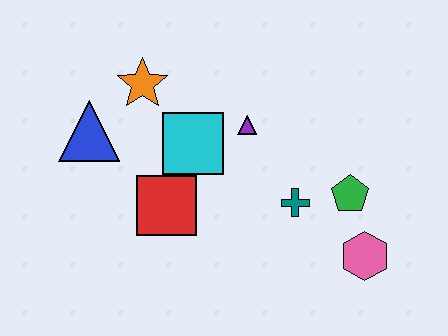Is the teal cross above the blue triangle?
No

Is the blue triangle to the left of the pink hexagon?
Yes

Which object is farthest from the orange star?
The pink hexagon is farthest from the orange star.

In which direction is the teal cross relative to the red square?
The teal cross is to the right of the red square.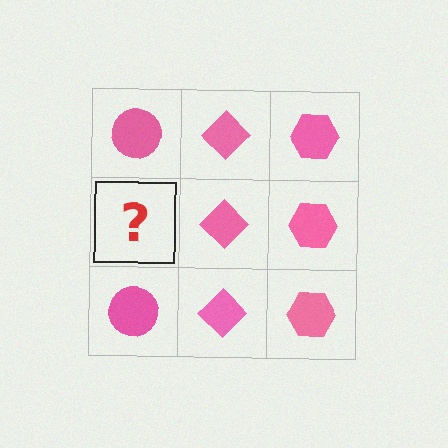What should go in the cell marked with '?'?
The missing cell should contain a pink circle.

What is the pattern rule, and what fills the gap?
The rule is that each column has a consistent shape. The gap should be filled with a pink circle.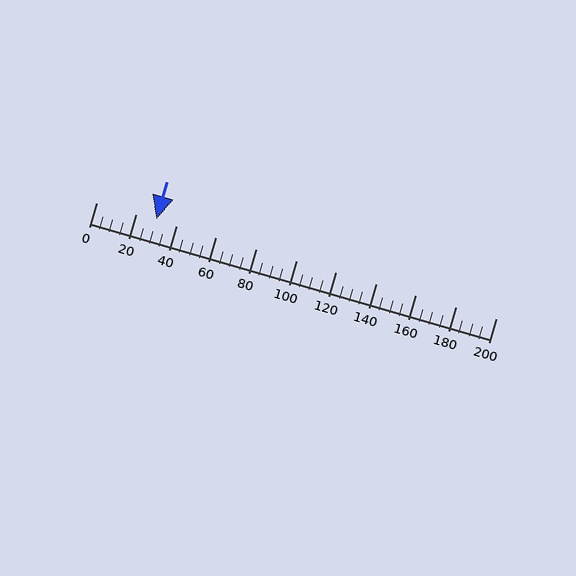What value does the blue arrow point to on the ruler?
The blue arrow points to approximately 30.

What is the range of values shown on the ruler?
The ruler shows values from 0 to 200.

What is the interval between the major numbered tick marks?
The major tick marks are spaced 20 units apart.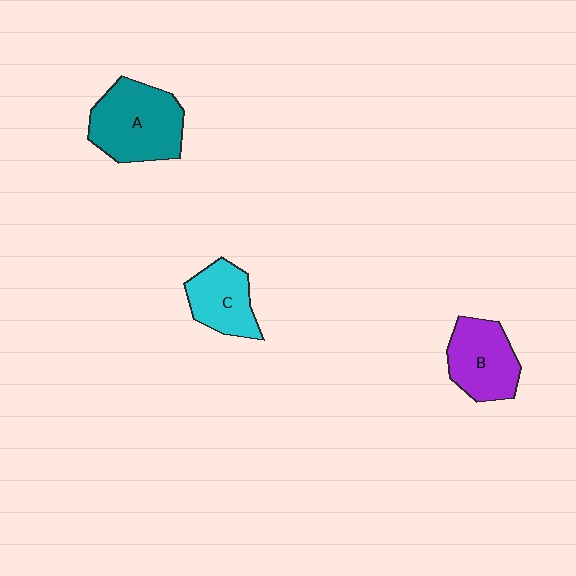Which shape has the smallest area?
Shape C (cyan).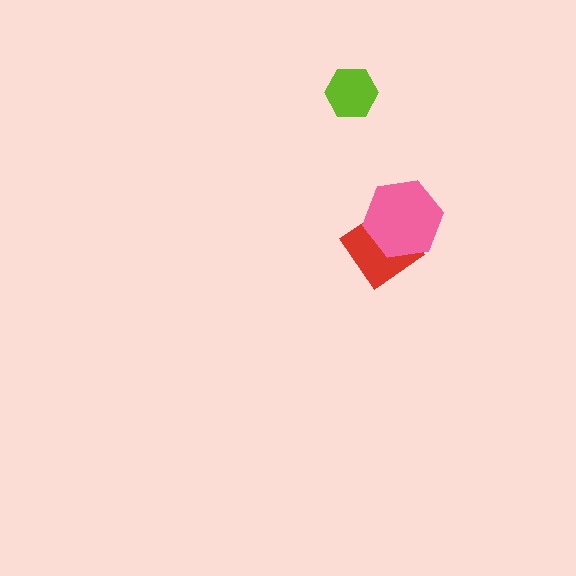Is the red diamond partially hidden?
Yes, it is partially covered by another shape.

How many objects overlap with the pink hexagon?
1 object overlaps with the pink hexagon.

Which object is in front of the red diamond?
The pink hexagon is in front of the red diamond.